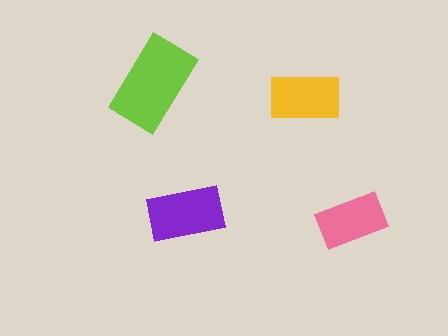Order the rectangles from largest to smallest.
the lime one, the purple one, the yellow one, the pink one.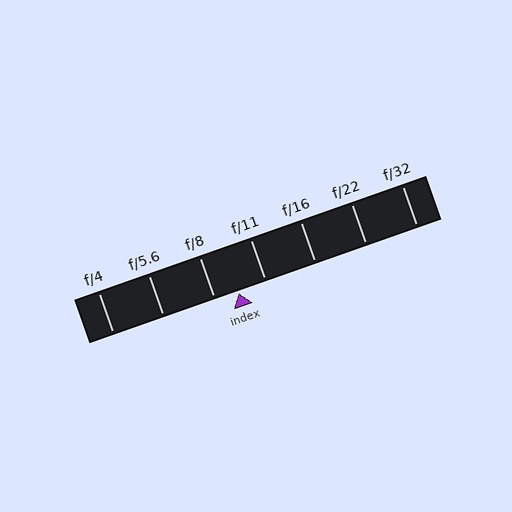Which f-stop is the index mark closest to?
The index mark is closest to f/8.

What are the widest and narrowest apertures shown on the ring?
The widest aperture shown is f/4 and the narrowest is f/32.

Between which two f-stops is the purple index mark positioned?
The index mark is between f/8 and f/11.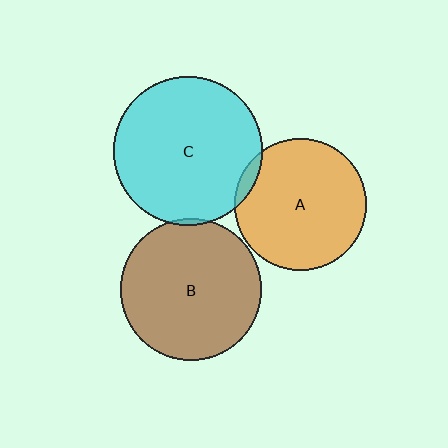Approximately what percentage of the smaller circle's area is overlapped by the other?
Approximately 5%.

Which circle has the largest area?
Circle C (cyan).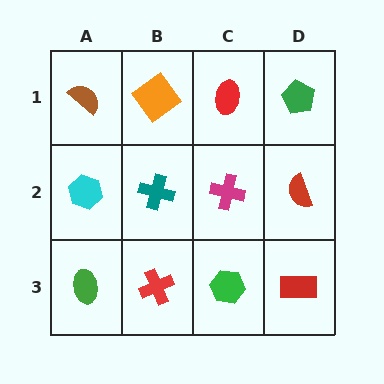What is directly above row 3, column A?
A cyan hexagon.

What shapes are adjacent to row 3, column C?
A magenta cross (row 2, column C), a red cross (row 3, column B), a red rectangle (row 3, column D).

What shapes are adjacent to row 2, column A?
A brown semicircle (row 1, column A), a green ellipse (row 3, column A), a teal cross (row 2, column B).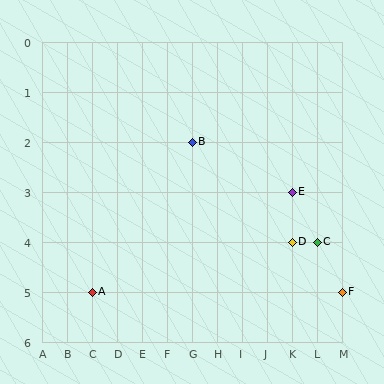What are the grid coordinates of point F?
Point F is at grid coordinates (M, 5).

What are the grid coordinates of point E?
Point E is at grid coordinates (K, 3).